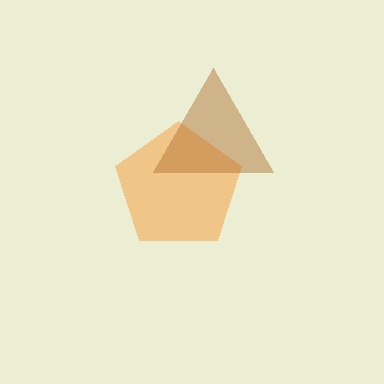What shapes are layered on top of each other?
The layered shapes are: an orange pentagon, a brown triangle.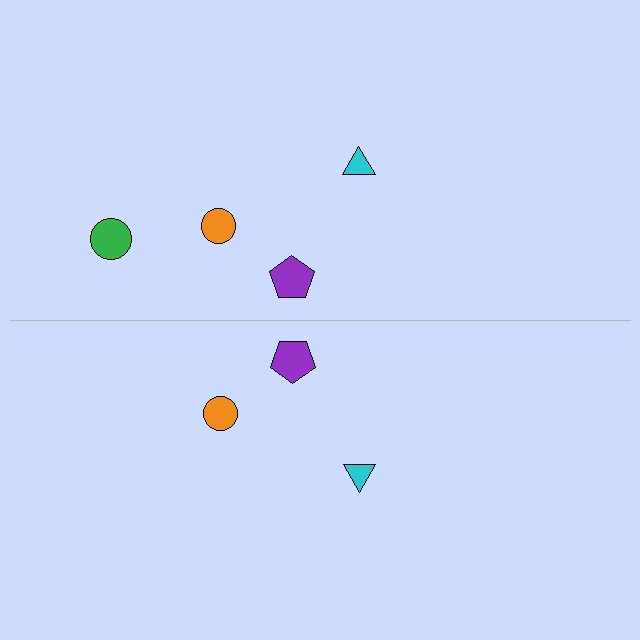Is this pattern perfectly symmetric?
No, the pattern is not perfectly symmetric. A green circle is missing from the bottom side.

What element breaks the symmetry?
A green circle is missing from the bottom side.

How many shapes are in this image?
There are 7 shapes in this image.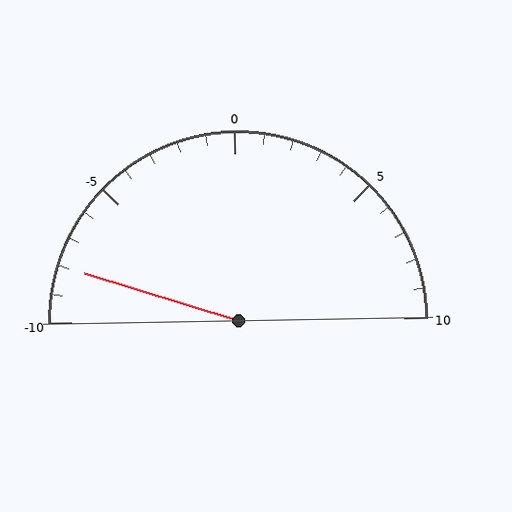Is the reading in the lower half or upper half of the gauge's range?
The reading is in the lower half of the range (-10 to 10).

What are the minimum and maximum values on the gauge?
The gauge ranges from -10 to 10.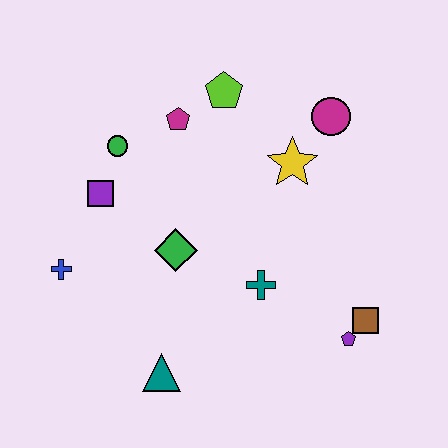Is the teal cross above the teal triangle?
Yes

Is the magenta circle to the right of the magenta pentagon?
Yes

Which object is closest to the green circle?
The purple square is closest to the green circle.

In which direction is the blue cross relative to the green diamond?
The blue cross is to the left of the green diamond.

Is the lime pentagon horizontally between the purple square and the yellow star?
Yes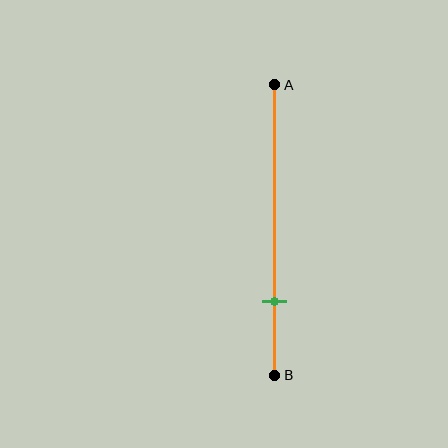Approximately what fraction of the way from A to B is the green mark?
The green mark is approximately 75% of the way from A to B.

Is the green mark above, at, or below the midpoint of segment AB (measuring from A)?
The green mark is below the midpoint of segment AB.